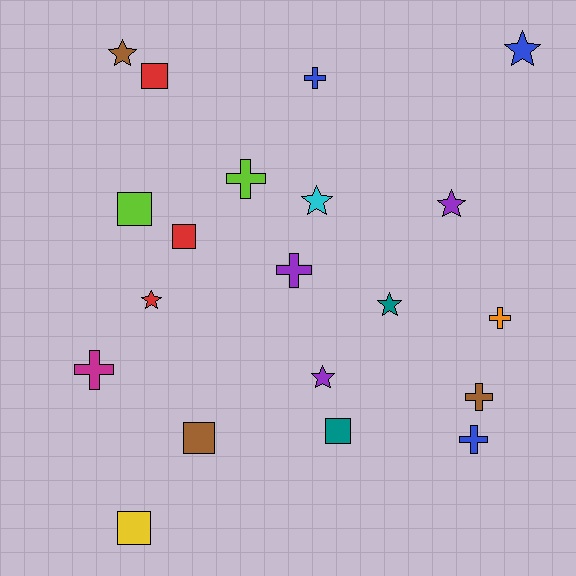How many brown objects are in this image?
There are 3 brown objects.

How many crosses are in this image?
There are 7 crosses.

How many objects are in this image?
There are 20 objects.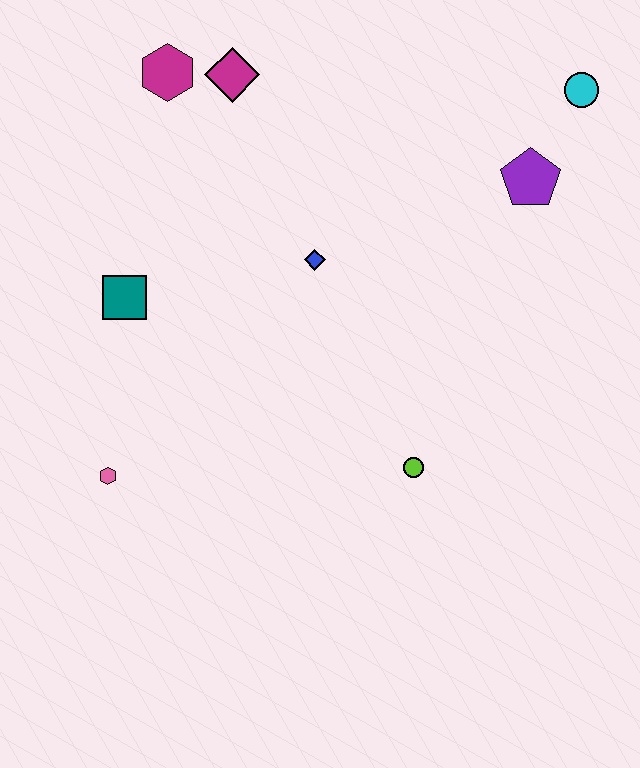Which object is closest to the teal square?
The pink hexagon is closest to the teal square.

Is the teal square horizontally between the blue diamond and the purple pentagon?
No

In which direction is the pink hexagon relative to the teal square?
The pink hexagon is below the teal square.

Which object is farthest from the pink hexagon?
The cyan circle is farthest from the pink hexagon.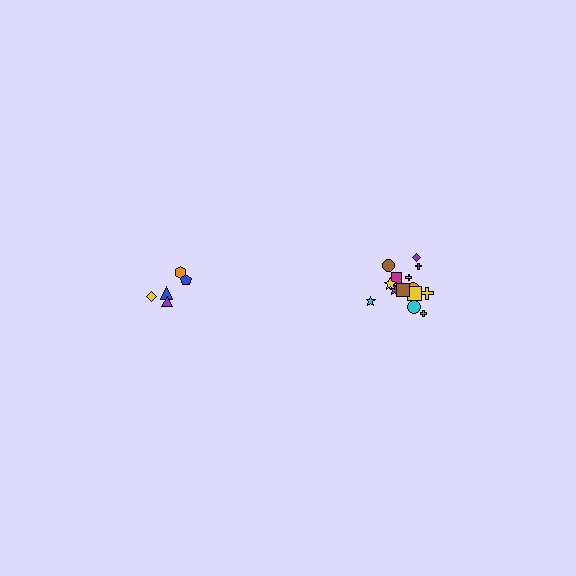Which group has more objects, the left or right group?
The right group.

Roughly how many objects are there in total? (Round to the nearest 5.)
Roughly 25 objects in total.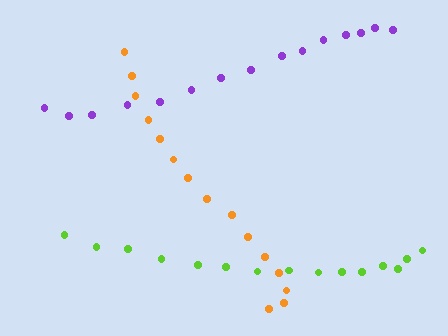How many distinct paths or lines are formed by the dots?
There are 3 distinct paths.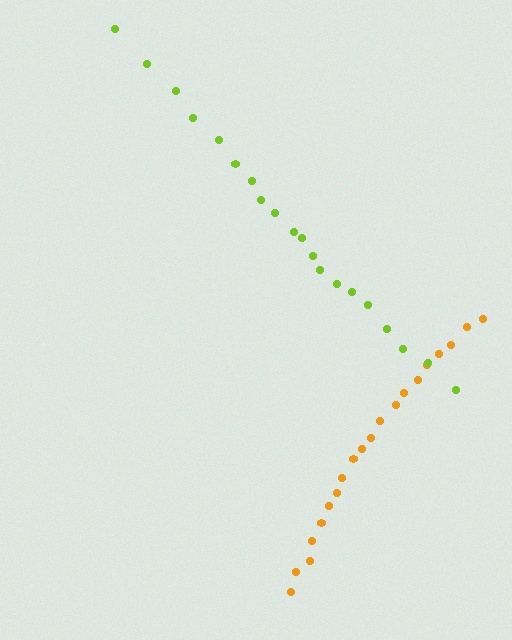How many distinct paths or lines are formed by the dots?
There are 2 distinct paths.